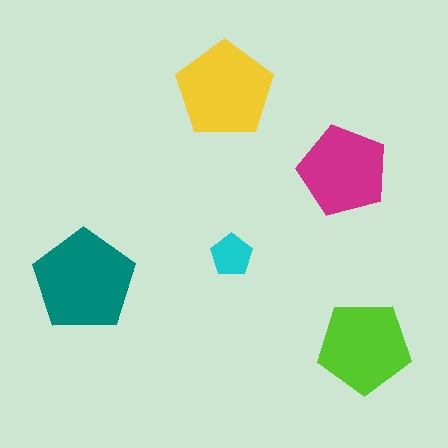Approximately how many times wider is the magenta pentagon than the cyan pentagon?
About 2 times wider.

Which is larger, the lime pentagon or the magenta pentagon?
The lime one.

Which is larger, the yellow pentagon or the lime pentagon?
The yellow one.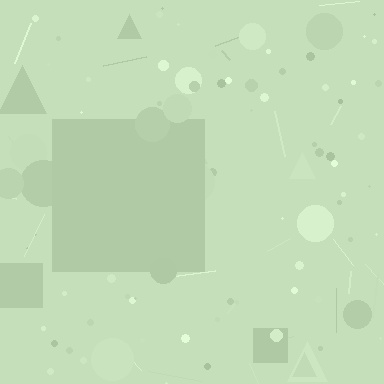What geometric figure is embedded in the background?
A square is embedded in the background.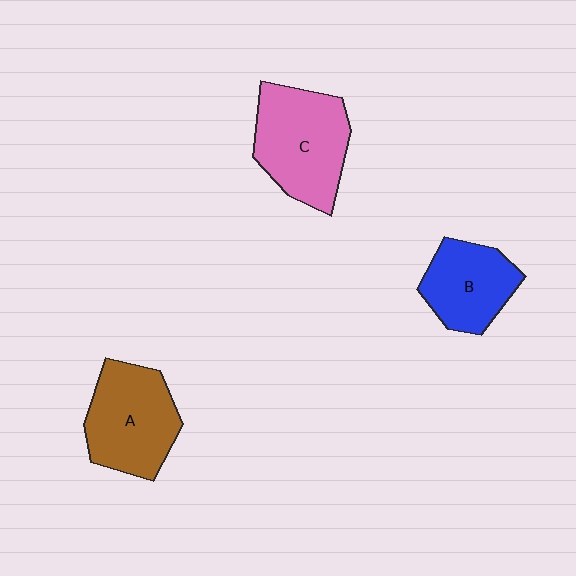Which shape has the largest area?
Shape C (pink).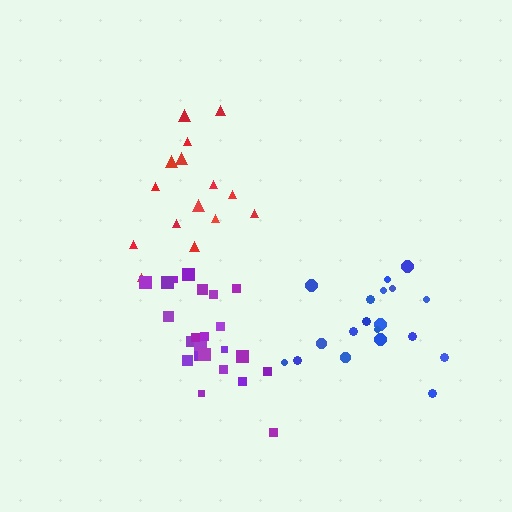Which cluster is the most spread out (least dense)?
Blue.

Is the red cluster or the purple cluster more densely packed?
Purple.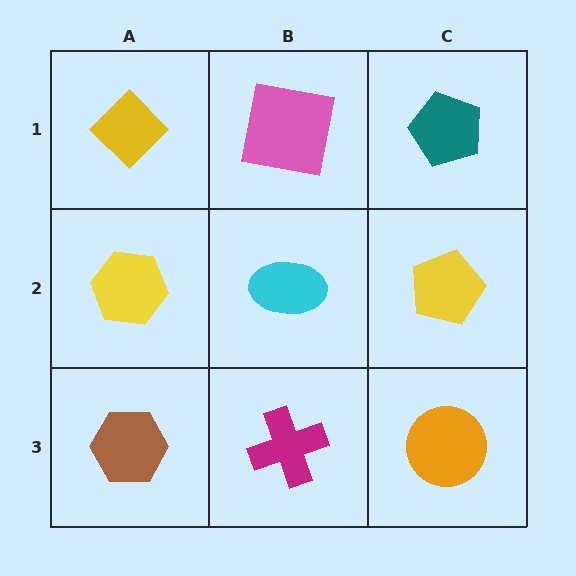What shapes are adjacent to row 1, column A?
A yellow hexagon (row 2, column A), a pink square (row 1, column B).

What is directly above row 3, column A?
A yellow hexagon.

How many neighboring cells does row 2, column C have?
3.